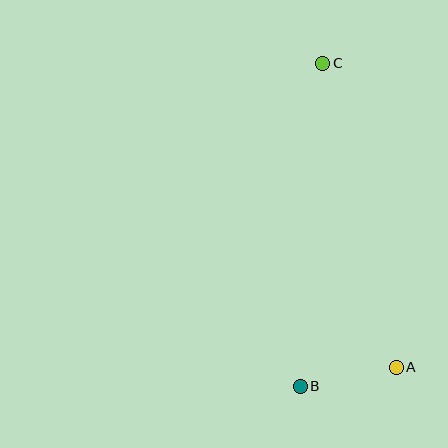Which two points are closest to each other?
Points A and B are closest to each other.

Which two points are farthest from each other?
Points B and C are farthest from each other.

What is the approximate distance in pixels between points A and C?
The distance between A and C is approximately 313 pixels.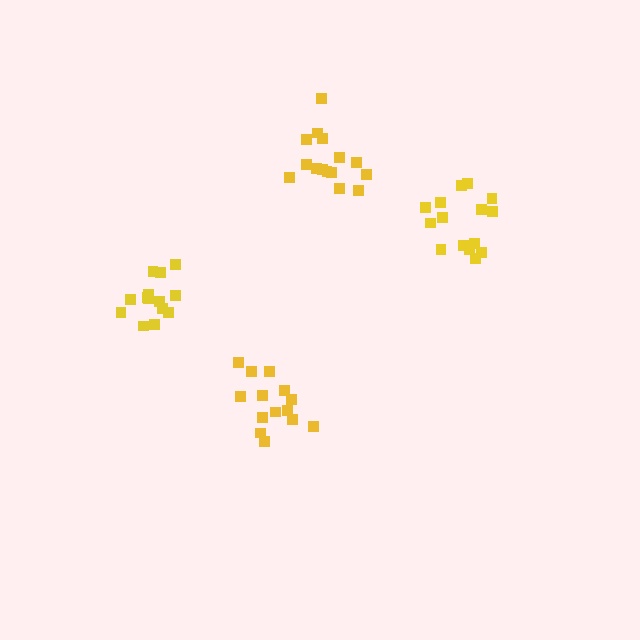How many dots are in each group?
Group 1: 15 dots, Group 2: 14 dots, Group 3: 15 dots, Group 4: 14 dots (58 total).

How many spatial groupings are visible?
There are 4 spatial groupings.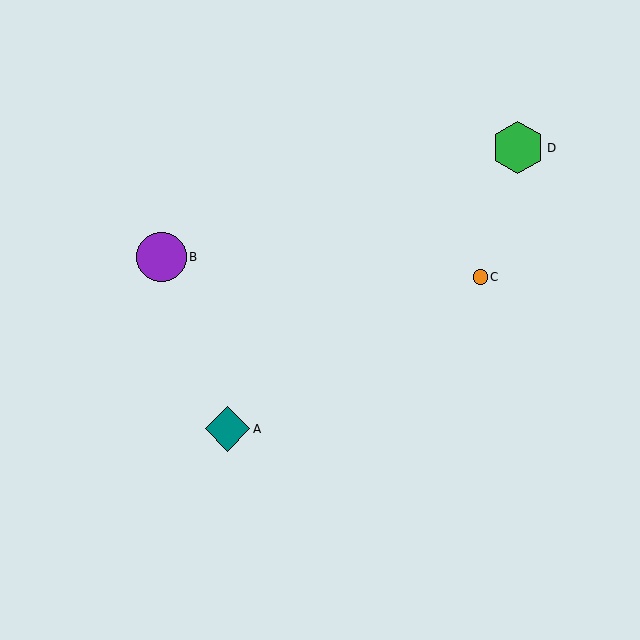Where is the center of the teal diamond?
The center of the teal diamond is at (228, 429).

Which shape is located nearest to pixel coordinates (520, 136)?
The green hexagon (labeled D) at (518, 148) is nearest to that location.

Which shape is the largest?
The green hexagon (labeled D) is the largest.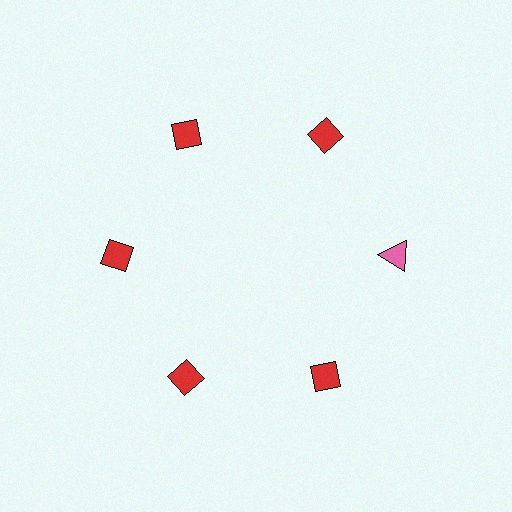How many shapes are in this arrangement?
There are 6 shapes arranged in a ring pattern.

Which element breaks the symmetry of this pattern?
The pink triangle at roughly the 3 o'clock position breaks the symmetry. All other shapes are red diamonds.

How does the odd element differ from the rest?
It differs in both color (pink instead of red) and shape (triangle instead of diamond).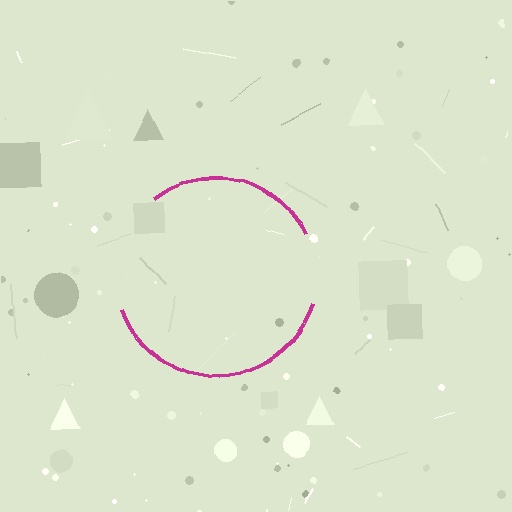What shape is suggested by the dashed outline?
The dashed outline suggests a circle.